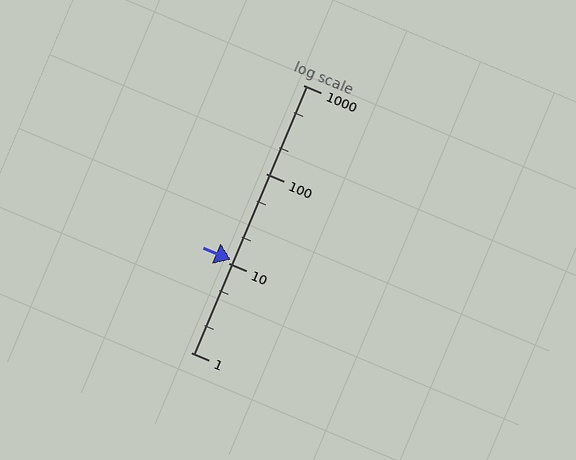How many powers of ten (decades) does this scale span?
The scale spans 3 decades, from 1 to 1000.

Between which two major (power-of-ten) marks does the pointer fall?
The pointer is between 10 and 100.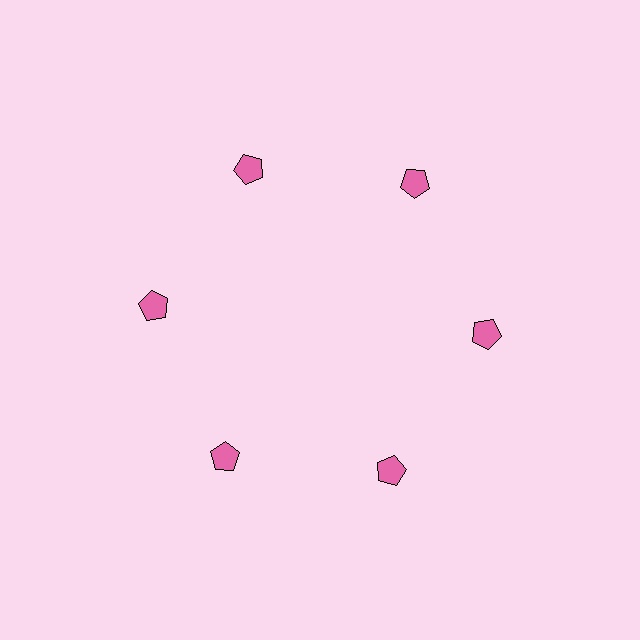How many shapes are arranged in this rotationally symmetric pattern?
There are 6 shapes, arranged in 6 groups of 1.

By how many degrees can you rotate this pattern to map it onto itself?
The pattern maps onto itself every 60 degrees of rotation.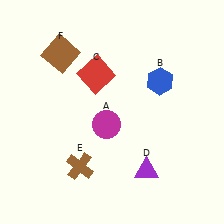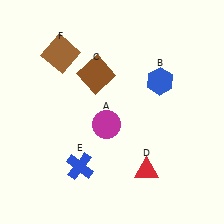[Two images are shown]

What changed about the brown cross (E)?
In Image 1, E is brown. In Image 2, it changed to blue.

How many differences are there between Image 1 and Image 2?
There are 3 differences between the two images.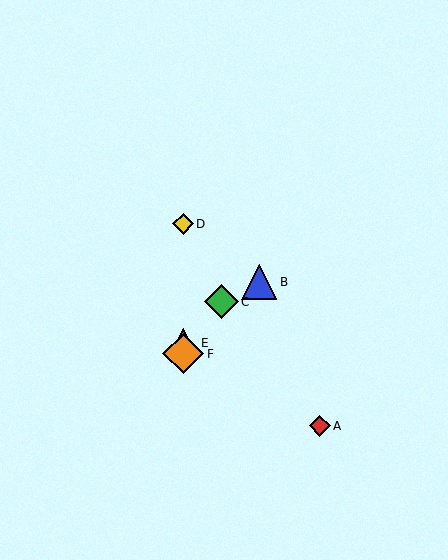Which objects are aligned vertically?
Objects D, E, F are aligned vertically.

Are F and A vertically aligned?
No, F is at x≈183 and A is at x≈320.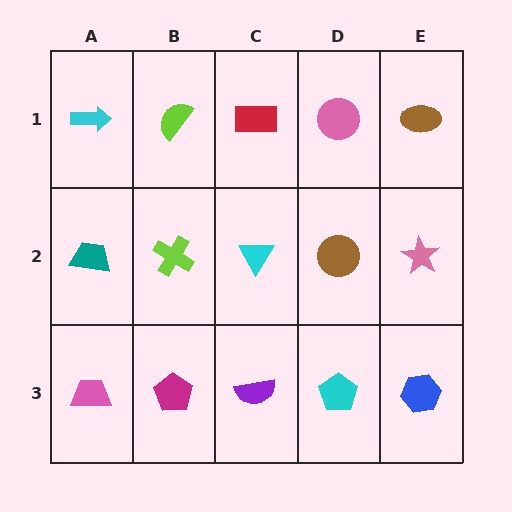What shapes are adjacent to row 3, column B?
A lime cross (row 2, column B), a pink trapezoid (row 3, column A), a purple semicircle (row 3, column C).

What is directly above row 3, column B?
A lime cross.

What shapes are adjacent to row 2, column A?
A cyan arrow (row 1, column A), a pink trapezoid (row 3, column A), a lime cross (row 2, column B).